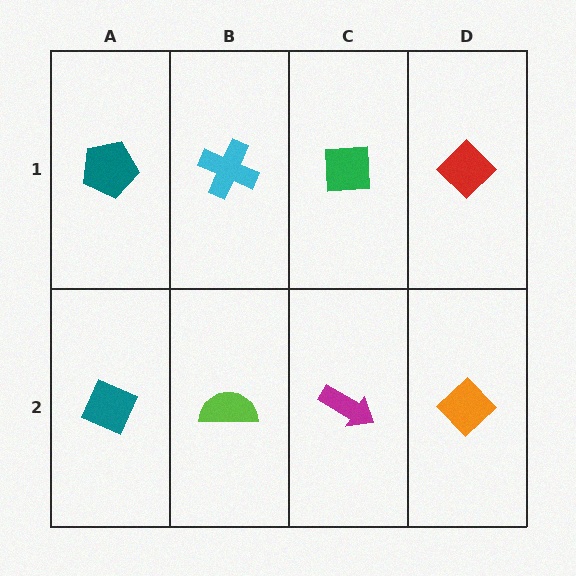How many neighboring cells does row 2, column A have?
2.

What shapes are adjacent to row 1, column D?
An orange diamond (row 2, column D), a green square (row 1, column C).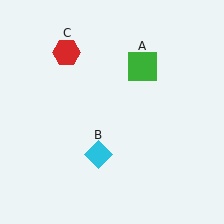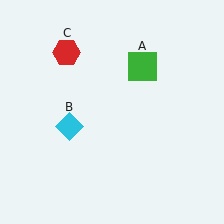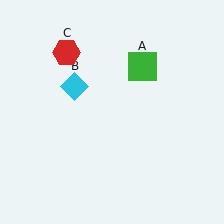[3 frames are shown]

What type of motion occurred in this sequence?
The cyan diamond (object B) rotated clockwise around the center of the scene.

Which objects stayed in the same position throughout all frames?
Green square (object A) and red hexagon (object C) remained stationary.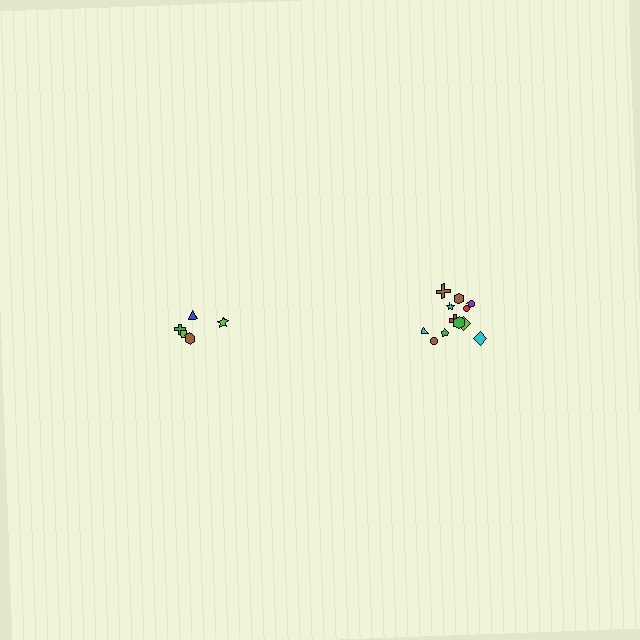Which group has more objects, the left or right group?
The right group.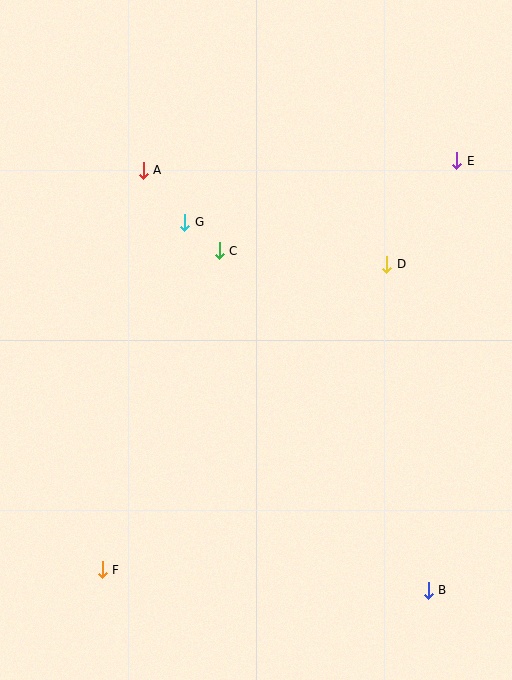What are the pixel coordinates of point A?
Point A is at (143, 170).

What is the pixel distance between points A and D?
The distance between A and D is 261 pixels.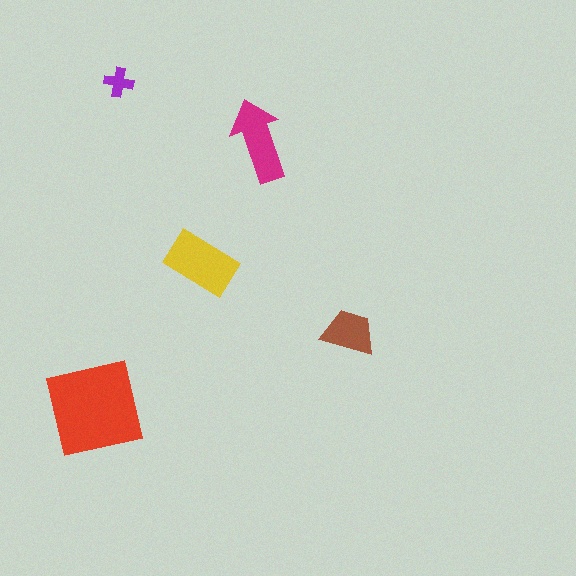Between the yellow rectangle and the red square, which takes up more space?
The red square.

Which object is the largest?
The red square.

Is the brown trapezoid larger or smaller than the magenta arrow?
Smaller.